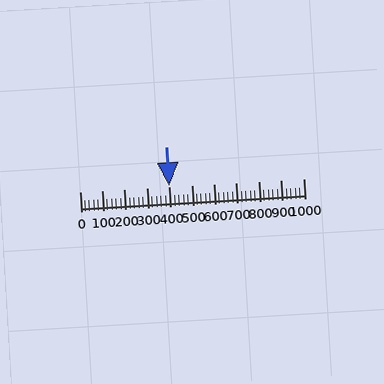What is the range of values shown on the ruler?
The ruler shows values from 0 to 1000.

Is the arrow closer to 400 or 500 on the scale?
The arrow is closer to 400.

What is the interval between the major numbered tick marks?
The major tick marks are spaced 100 units apart.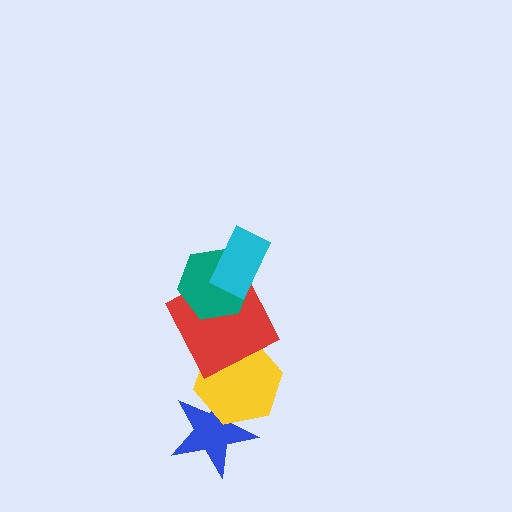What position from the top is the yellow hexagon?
The yellow hexagon is 4th from the top.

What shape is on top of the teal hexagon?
The cyan rectangle is on top of the teal hexagon.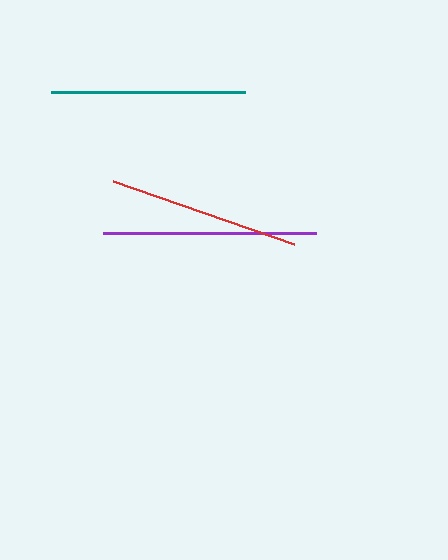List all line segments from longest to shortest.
From longest to shortest: purple, teal, red.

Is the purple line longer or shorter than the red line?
The purple line is longer than the red line.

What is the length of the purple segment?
The purple segment is approximately 213 pixels long.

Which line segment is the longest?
The purple line is the longest at approximately 213 pixels.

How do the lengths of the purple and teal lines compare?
The purple and teal lines are approximately the same length.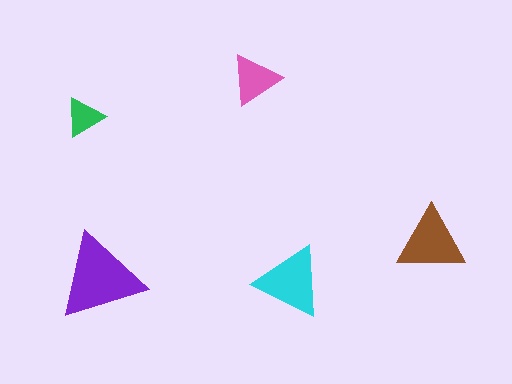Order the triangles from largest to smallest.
the purple one, the cyan one, the brown one, the pink one, the green one.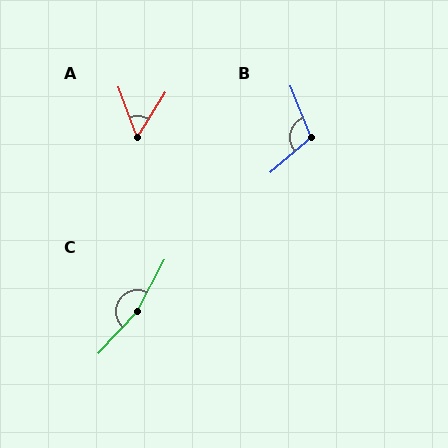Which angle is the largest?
C, at approximately 165 degrees.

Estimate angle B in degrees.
Approximately 109 degrees.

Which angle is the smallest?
A, at approximately 51 degrees.